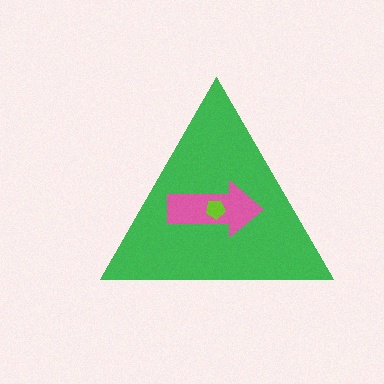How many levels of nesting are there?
3.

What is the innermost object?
The lime pentagon.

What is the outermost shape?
The green triangle.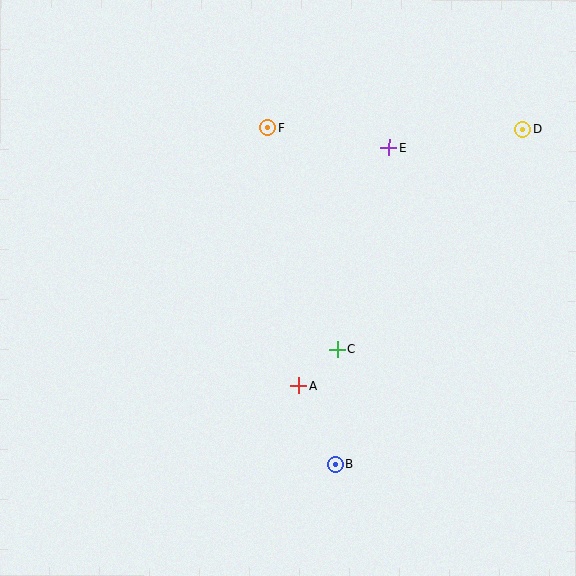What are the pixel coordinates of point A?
Point A is at (298, 386).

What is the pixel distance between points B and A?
The distance between B and A is 87 pixels.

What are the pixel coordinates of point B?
Point B is at (335, 465).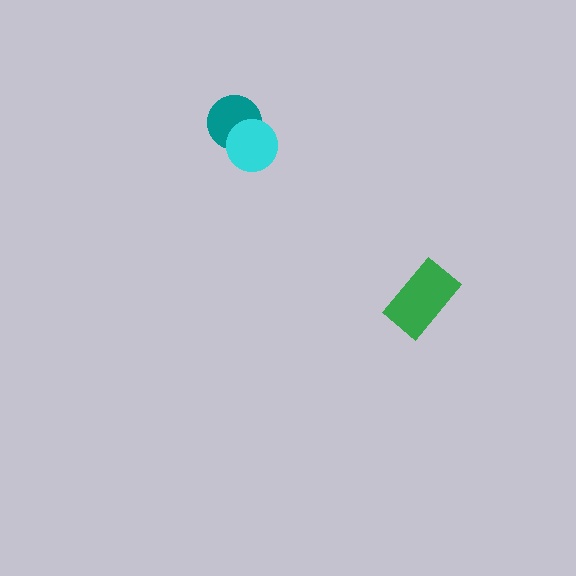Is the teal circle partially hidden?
Yes, it is partially covered by another shape.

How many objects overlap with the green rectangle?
0 objects overlap with the green rectangle.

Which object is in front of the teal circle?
The cyan circle is in front of the teal circle.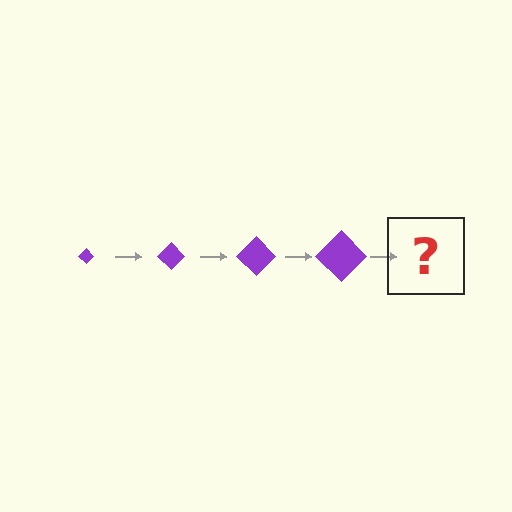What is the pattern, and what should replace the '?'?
The pattern is that the diamond gets progressively larger each step. The '?' should be a purple diamond, larger than the previous one.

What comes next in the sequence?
The next element should be a purple diamond, larger than the previous one.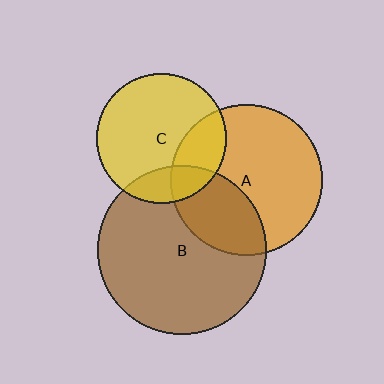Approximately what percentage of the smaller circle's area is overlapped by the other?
Approximately 20%.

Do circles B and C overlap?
Yes.